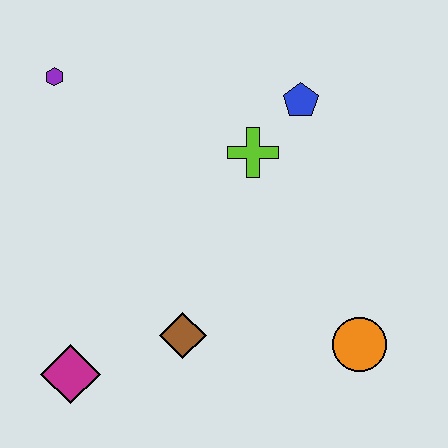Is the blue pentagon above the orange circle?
Yes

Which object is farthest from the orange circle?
The purple hexagon is farthest from the orange circle.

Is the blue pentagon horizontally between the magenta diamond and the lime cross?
No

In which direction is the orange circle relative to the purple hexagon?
The orange circle is to the right of the purple hexagon.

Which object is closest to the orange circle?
The brown diamond is closest to the orange circle.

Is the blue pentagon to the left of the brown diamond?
No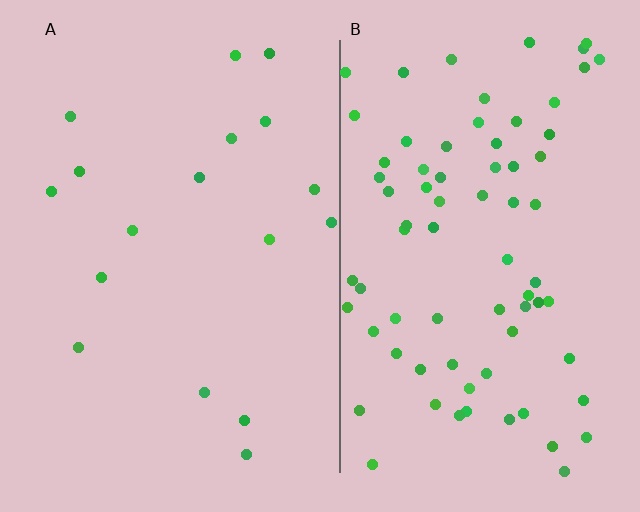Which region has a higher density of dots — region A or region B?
B (the right).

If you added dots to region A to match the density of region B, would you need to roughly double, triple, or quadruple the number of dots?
Approximately quadruple.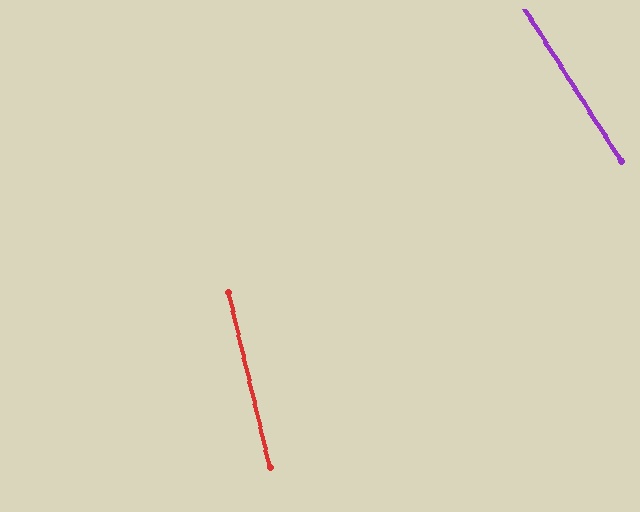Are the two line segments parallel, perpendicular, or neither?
Neither parallel nor perpendicular — they differ by about 19°.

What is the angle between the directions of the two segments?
Approximately 19 degrees.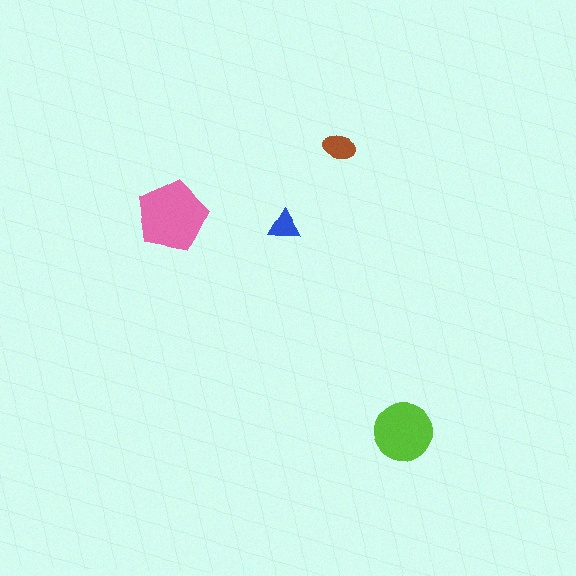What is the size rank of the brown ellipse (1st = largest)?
3rd.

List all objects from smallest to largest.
The blue triangle, the brown ellipse, the lime circle, the pink pentagon.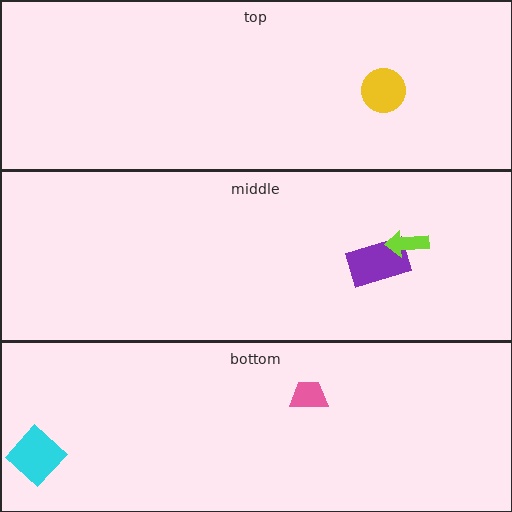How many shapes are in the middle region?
2.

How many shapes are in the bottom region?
2.